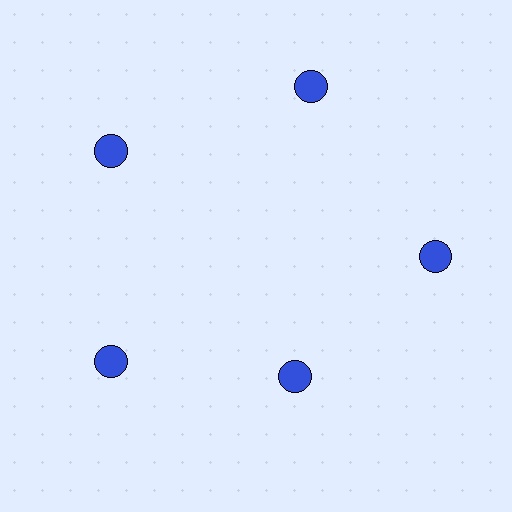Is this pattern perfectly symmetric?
No. The 5 blue circles are arranged in a ring, but one element near the 5 o'clock position is pulled inward toward the center, breaking the 5-fold rotational symmetry.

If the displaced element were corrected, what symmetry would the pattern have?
It would have 5-fold rotational symmetry — the pattern would map onto itself every 72 degrees.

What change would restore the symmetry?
The symmetry would be restored by moving it outward, back onto the ring so that all 5 circles sit at equal angles and equal distance from the center.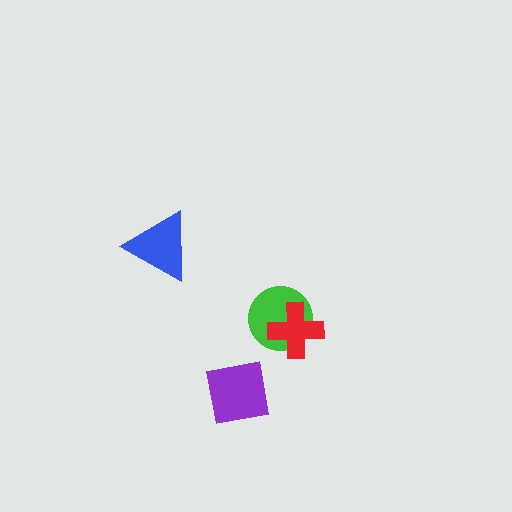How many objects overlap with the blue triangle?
0 objects overlap with the blue triangle.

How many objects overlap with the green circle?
1 object overlaps with the green circle.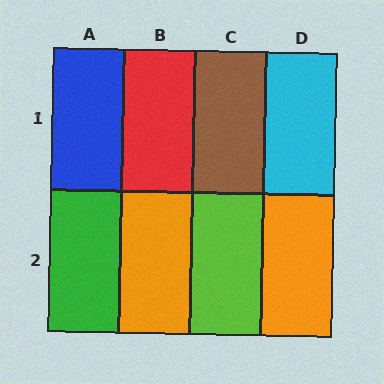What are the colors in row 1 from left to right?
Blue, red, brown, cyan.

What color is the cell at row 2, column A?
Green.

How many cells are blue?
1 cell is blue.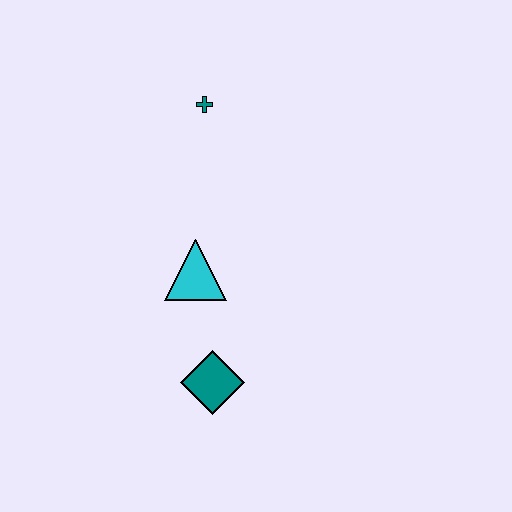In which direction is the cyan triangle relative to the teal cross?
The cyan triangle is below the teal cross.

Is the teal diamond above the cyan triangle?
No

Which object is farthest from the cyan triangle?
The teal cross is farthest from the cyan triangle.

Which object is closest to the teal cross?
The cyan triangle is closest to the teal cross.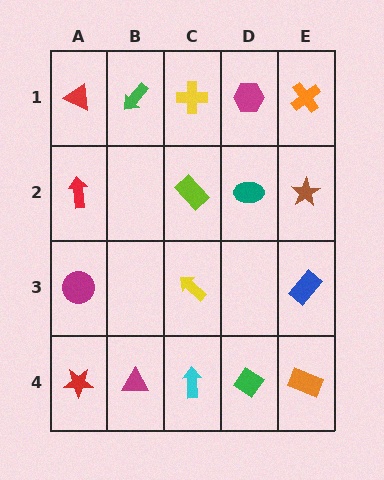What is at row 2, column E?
A brown star.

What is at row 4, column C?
A cyan arrow.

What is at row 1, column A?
A red triangle.